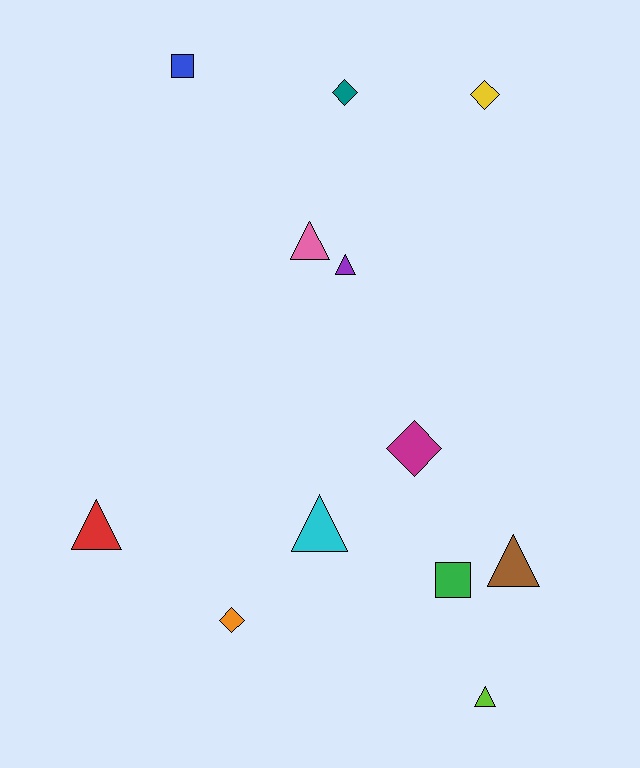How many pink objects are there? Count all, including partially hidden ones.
There is 1 pink object.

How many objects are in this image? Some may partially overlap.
There are 12 objects.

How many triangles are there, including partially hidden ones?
There are 6 triangles.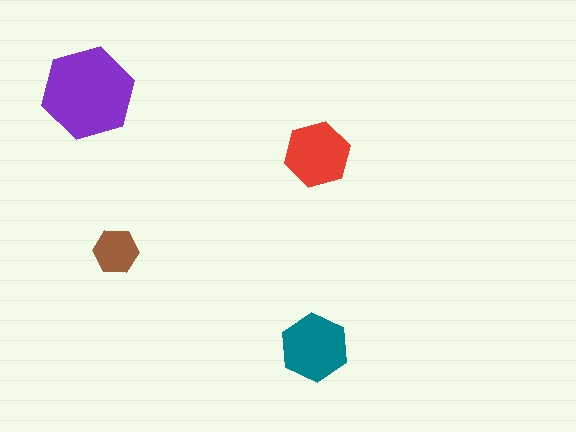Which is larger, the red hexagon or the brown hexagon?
The red one.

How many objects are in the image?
There are 4 objects in the image.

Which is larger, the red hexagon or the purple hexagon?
The purple one.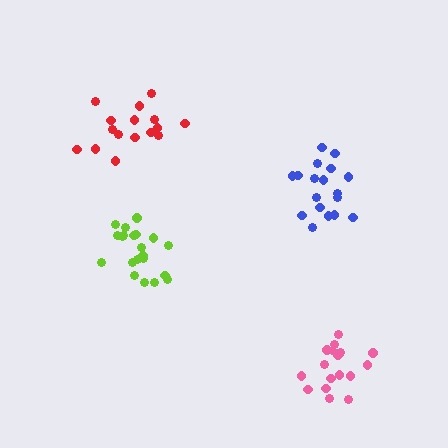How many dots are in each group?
Group 1: 18 dots, Group 2: 21 dots, Group 3: 17 dots, Group 4: 16 dots (72 total).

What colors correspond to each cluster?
The clusters are colored: blue, lime, pink, red.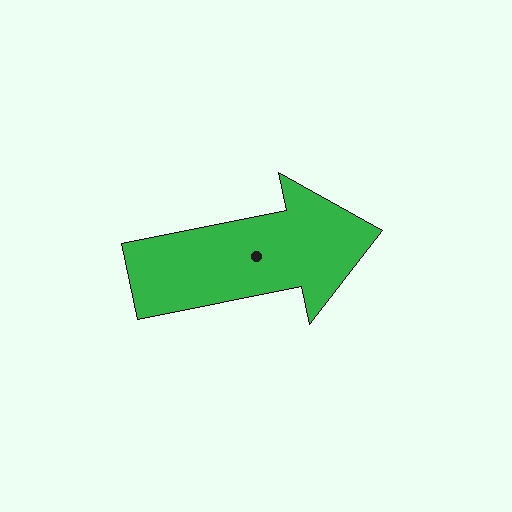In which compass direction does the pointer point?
East.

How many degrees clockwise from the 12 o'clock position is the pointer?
Approximately 79 degrees.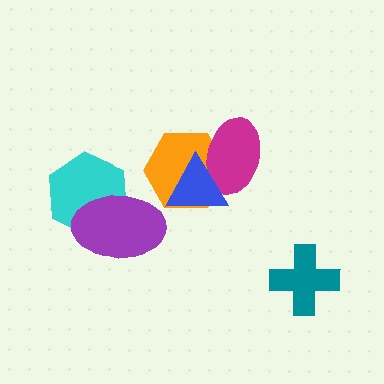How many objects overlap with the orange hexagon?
2 objects overlap with the orange hexagon.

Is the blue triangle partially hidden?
No, no other shape covers it.